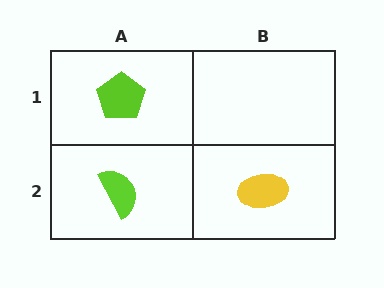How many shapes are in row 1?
1 shape.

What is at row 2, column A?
A lime semicircle.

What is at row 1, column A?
A lime pentagon.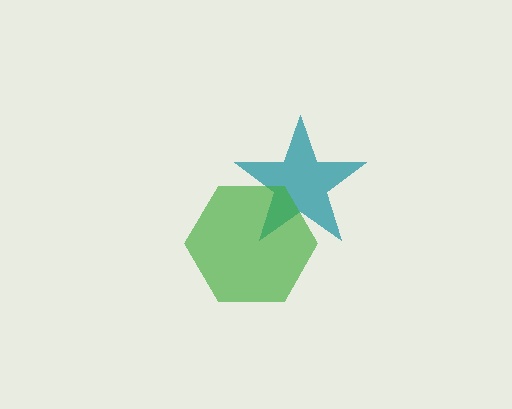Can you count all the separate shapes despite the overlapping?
Yes, there are 2 separate shapes.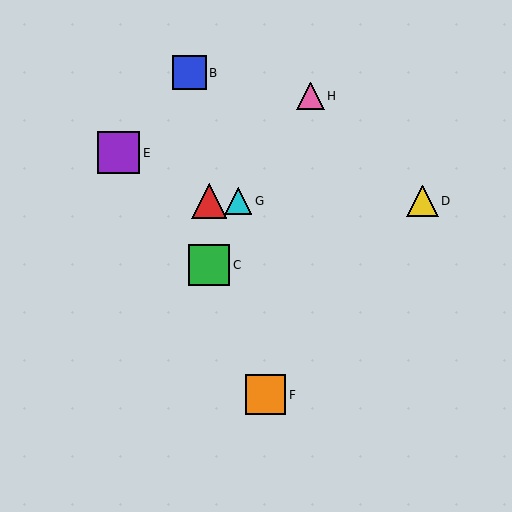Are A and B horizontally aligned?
No, A is at y≈201 and B is at y≈73.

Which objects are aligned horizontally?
Objects A, D, G are aligned horizontally.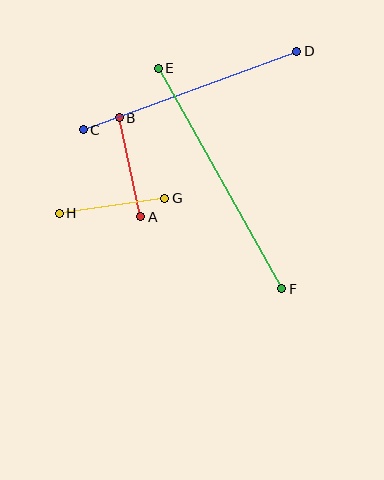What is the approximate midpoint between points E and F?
The midpoint is at approximately (220, 178) pixels.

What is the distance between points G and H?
The distance is approximately 106 pixels.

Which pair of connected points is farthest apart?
Points E and F are farthest apart.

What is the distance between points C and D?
The distance is approximately 227 pixels.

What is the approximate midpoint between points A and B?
The midpoint is at approximately (130, 167) pixels.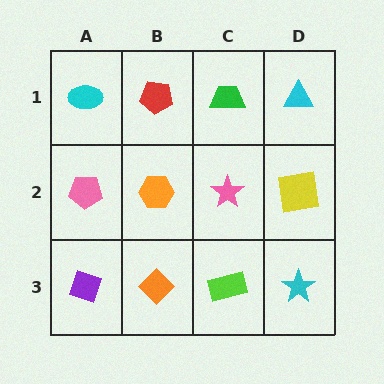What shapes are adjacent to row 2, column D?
A cyan triangle (row 1, column D), a cyan star (row 3, column D), a pink star (row 2, column C).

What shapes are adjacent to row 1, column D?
A yellow square (row 2, column D), a green trapezoid (row 1, column C).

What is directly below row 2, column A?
A purple diamond.